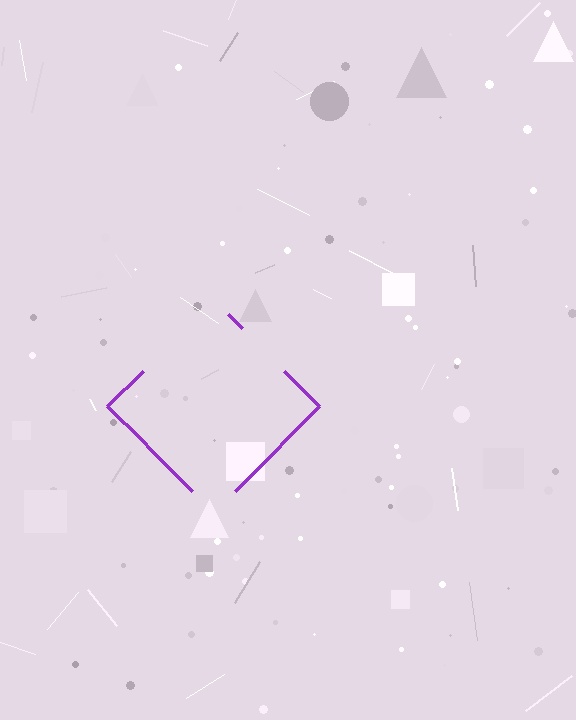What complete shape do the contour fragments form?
The contour fragments form a diamond.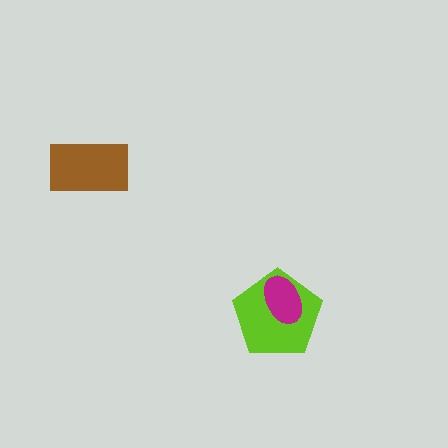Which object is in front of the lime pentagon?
The magenta ellipse is in front of the lime pentagon.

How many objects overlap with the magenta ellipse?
1 object overlaps with the magenta ellipse.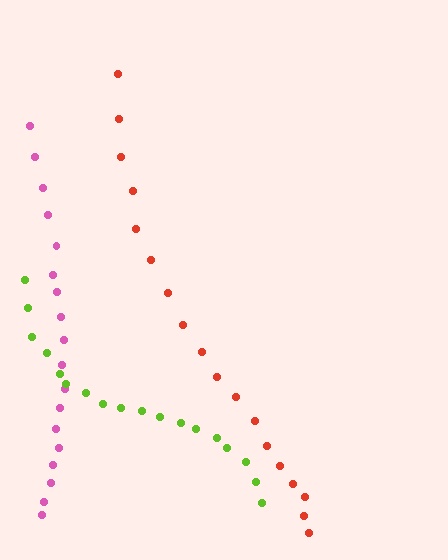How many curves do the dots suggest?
There are 3 distinct paths.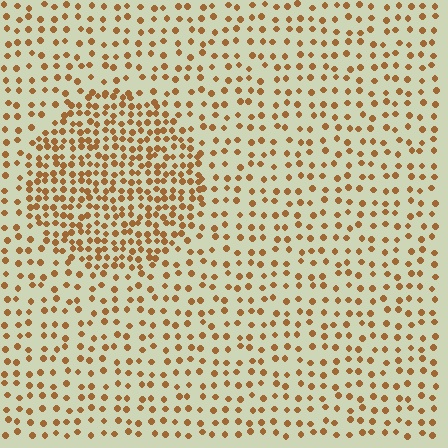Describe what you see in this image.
The image contains small brown elements arranged at two different densities. A circle-shaped region is visible where the elements are more densely packed than the surrounding area.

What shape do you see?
I see a circle.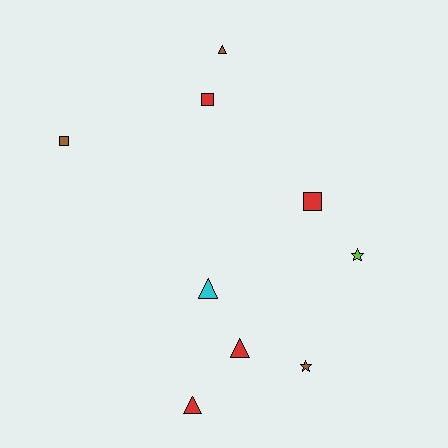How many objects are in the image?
There are 9 objects.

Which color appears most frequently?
Red, with 4 objects.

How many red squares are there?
There are 2 red squares.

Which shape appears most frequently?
Triangle, with 4 objects.